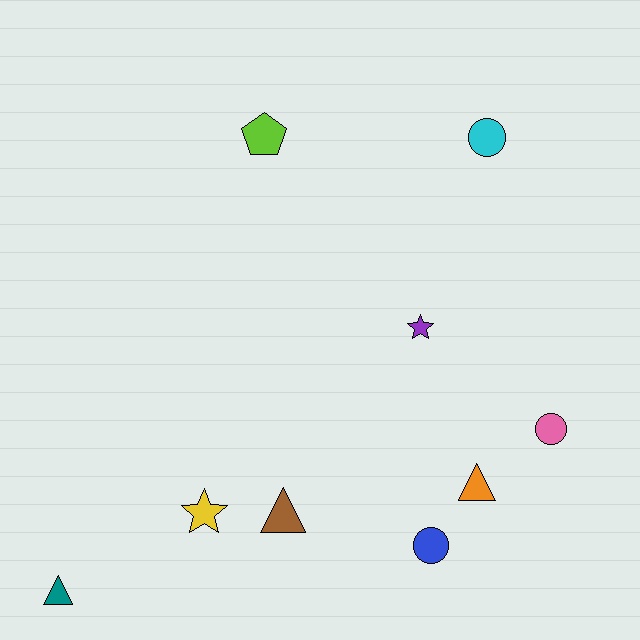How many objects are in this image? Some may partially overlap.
There are 9 objects.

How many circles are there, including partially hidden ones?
There are 3 circles.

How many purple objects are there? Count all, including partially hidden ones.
There is 1 purple object.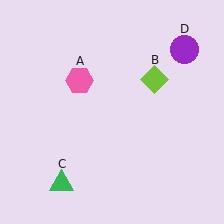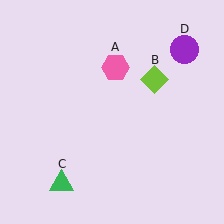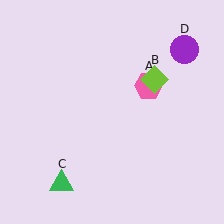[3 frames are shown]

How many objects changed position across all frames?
1 object changed position: pink hexagon (object A).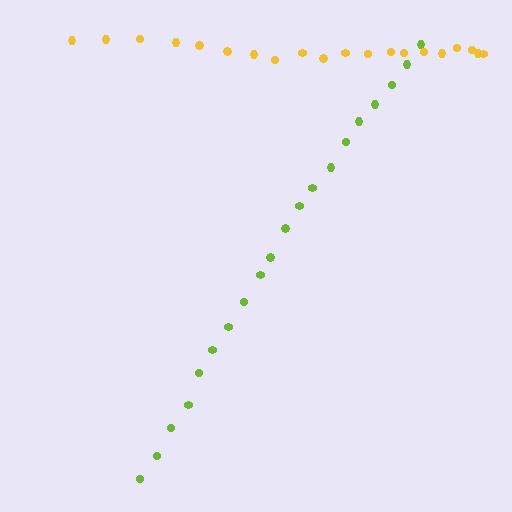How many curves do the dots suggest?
There are 2 distinct paths.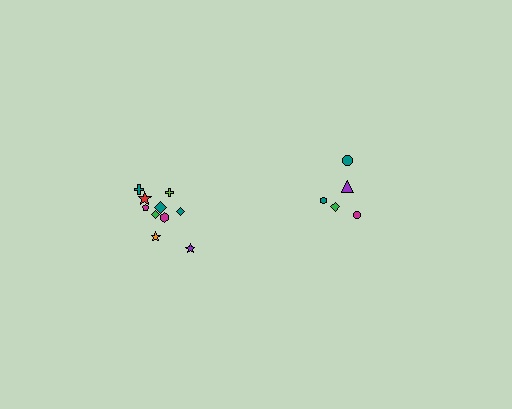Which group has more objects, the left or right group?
The left group.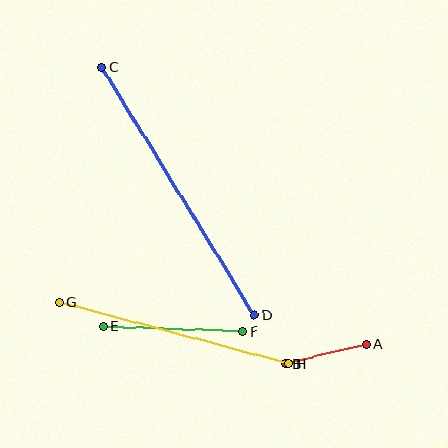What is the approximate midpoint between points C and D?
The midpoint is at approximately (178, 191) pixels.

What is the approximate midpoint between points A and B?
The midpoint is at approximately (326, 354) pixels.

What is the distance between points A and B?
The distance is approximately 83 pixels.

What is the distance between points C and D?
The distance is approximately 291 pixels.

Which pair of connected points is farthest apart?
Points C and D are farthest apart.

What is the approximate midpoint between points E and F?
The midpoint is at approximately (173, 329) pixels.